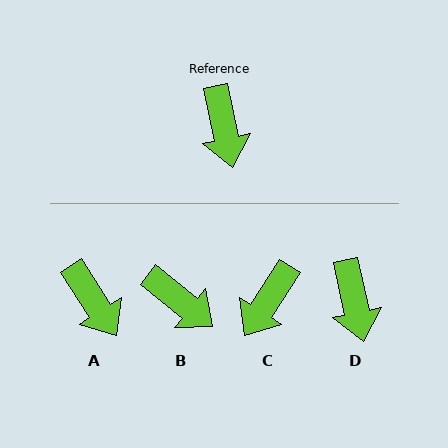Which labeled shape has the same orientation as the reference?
D.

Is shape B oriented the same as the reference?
No, it is off by about 39 degrees.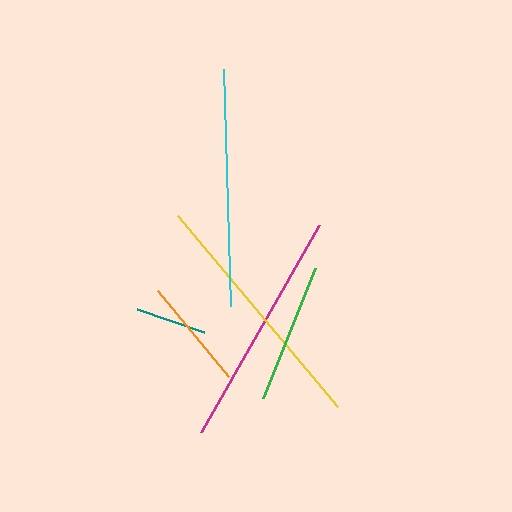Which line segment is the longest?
The yellow line is the longest at approximately 250 pixels.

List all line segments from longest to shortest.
From longest to shortest: yellow, magenta, cyan, green, orange, teal.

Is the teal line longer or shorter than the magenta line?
The magenta line is longer than the teal line.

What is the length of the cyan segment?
The cyan segment is approximately 237 pixels long.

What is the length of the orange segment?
The orange segment is approximately 112 pixels long.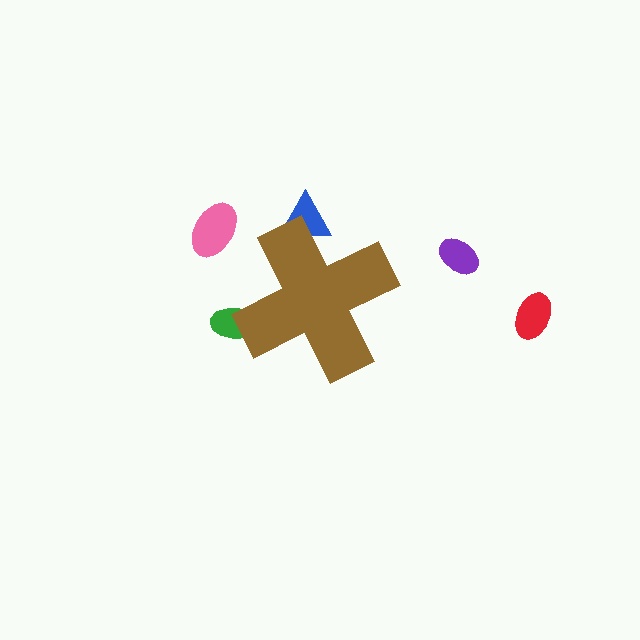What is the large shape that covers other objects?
A brown cross.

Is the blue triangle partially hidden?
Yes, the blue triangle is partially hidden behind the brown cross.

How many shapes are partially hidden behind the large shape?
2 shapes are partially hidden.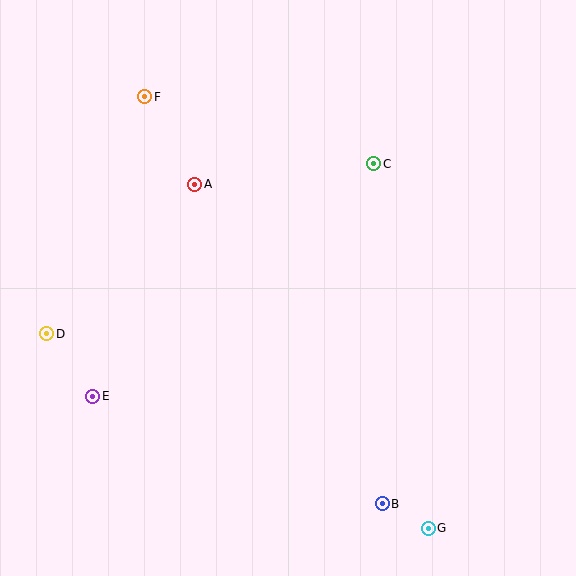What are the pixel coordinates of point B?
Point B is at (382, 504).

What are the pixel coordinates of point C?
Point C is at (374, 164).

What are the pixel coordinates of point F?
Point F is at (145, 97).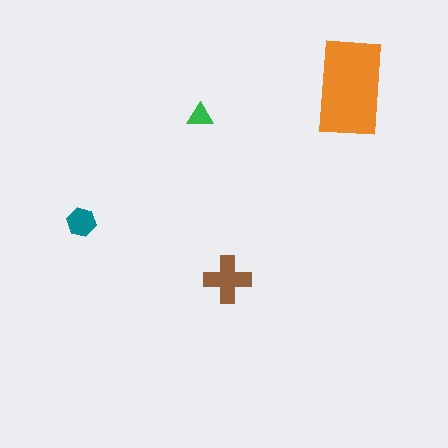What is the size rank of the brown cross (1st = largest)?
2nd.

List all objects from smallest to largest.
The green triangle, the teal hexagon, the brown cross, the orange rectangle.